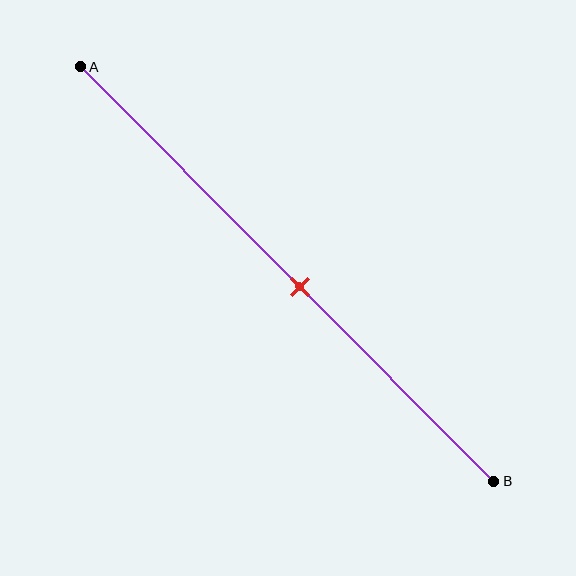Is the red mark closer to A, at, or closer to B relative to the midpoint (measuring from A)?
The red mark is closer to point B than the midpoint of segment AB.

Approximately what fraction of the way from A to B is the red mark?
The red mark is approximately 55% of the way from A to B.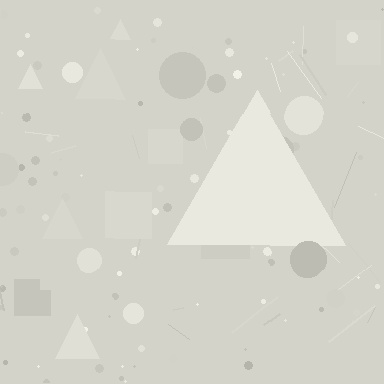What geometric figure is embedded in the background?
A triangle is embedded in the background.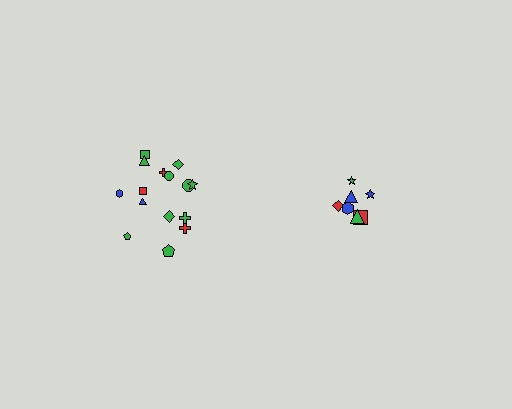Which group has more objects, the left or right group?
The left group.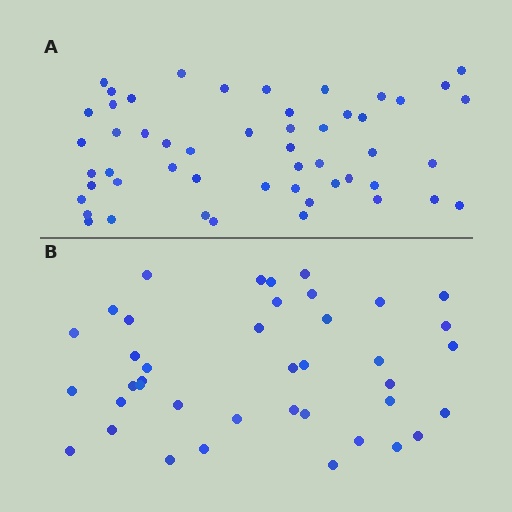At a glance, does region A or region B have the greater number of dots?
Region A (the top region) has more dots.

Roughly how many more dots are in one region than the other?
Region A has roughly 12 or so more dots than region B.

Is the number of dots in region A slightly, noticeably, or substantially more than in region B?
Region A has noticeably more, but not dramatically so. The ratio is roughly 1.3 to 1.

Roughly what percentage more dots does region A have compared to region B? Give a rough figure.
About 30% more.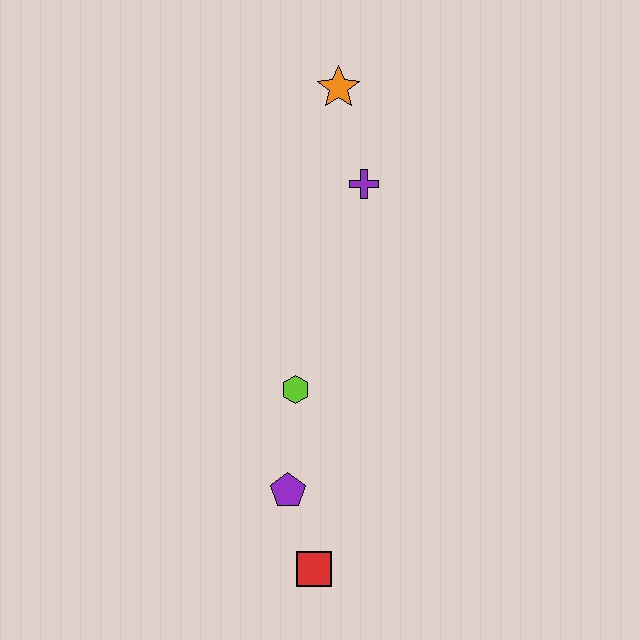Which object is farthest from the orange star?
The red square is farthest from the orange star.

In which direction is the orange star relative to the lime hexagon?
The orange star is above the lime hexagon.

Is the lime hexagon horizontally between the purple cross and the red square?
No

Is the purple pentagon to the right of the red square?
No